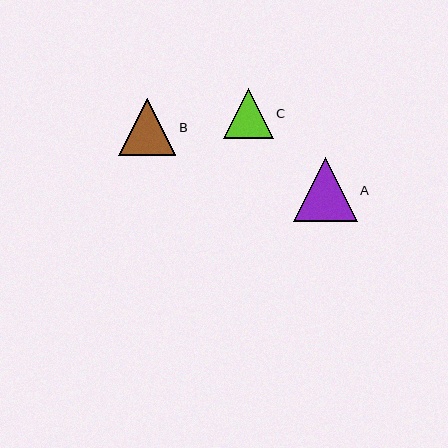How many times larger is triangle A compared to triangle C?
Triangle A is approximately 1.3 times the size of triangle C.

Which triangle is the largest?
Triangle A is the largest with a size of approximately 64 pixels.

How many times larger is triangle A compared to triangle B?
Triangle A is approximately 1.1 times the size of triangle B.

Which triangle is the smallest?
Triangle C is the smallest with a size of approximately 50 pixels.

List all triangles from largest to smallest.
From largest to smallest: A, B, C.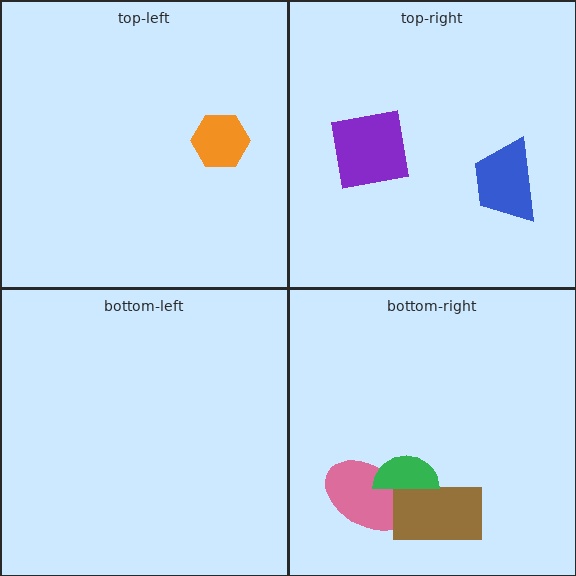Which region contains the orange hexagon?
The top-left region.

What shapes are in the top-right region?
The purple square, the blue trapezoid.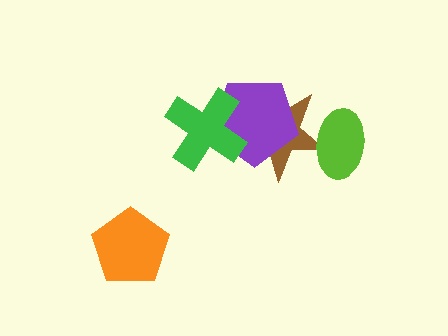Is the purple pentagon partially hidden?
Yes, it is partially covered by another shape.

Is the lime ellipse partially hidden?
No, no other shape covers it.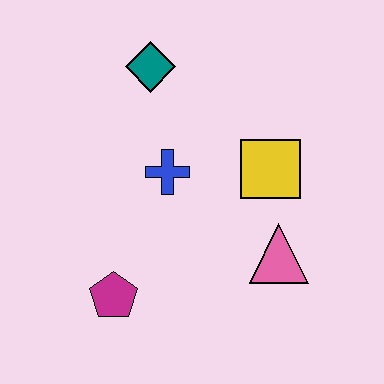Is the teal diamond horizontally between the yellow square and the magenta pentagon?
Yes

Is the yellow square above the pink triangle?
Yes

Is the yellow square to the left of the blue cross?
No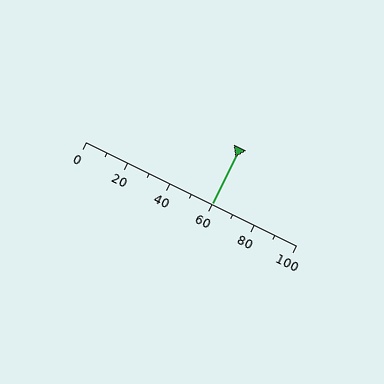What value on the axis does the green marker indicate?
The marker indicates approximately 60.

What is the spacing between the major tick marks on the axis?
The major ticks are spaced 20 apart.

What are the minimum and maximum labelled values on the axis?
The axis runs from 0 to 100.